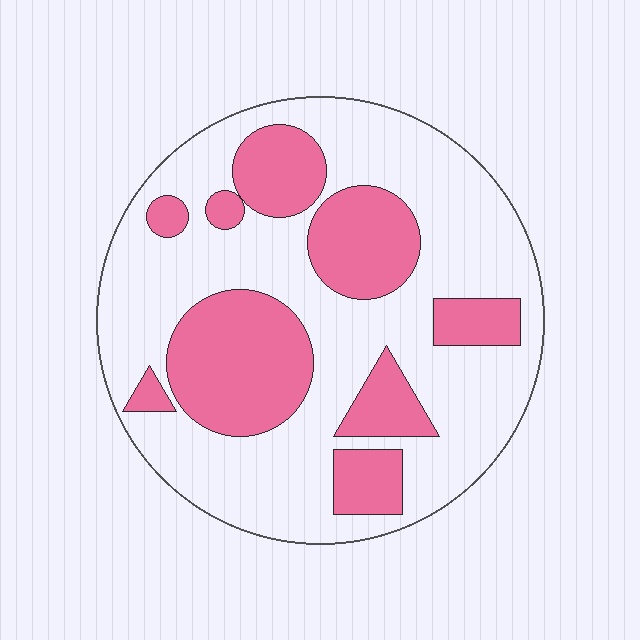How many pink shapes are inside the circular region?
9.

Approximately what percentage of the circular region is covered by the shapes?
Approximately 35%.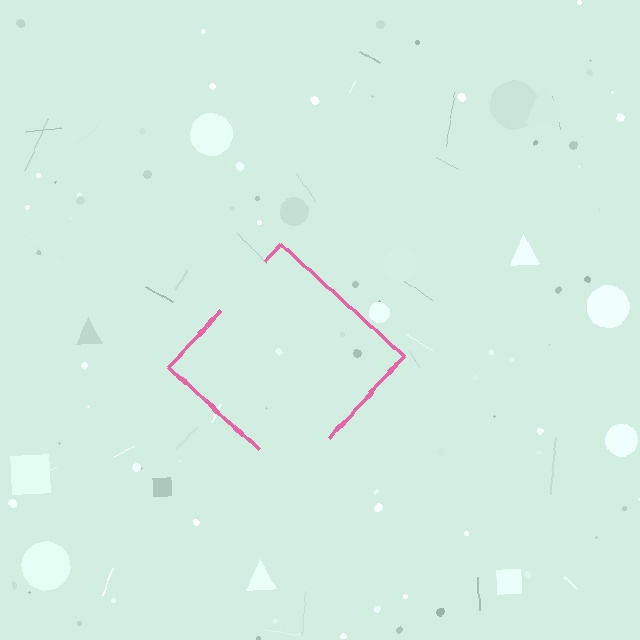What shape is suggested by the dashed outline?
The dashed outline suggests a diamond.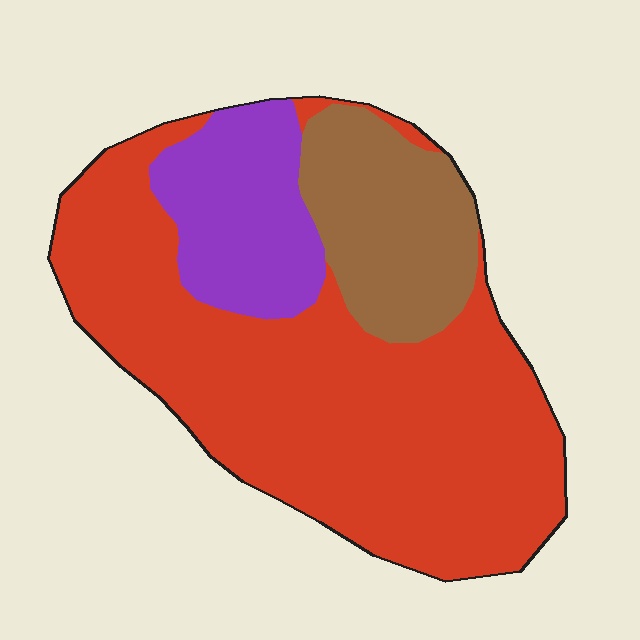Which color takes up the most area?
Red, at roughly 65%.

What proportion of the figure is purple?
Purple covers 17% of the figure.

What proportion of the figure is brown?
Brown takes up about one fifth (1/5) of the figure.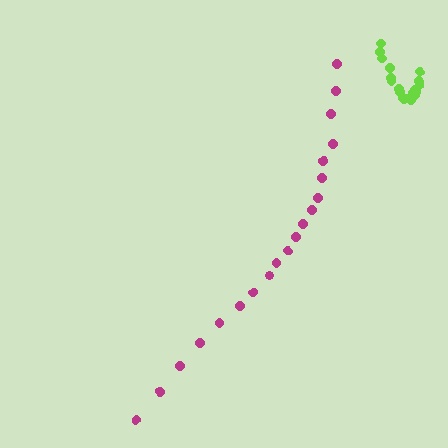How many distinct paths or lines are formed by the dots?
There are 2 distinct paths.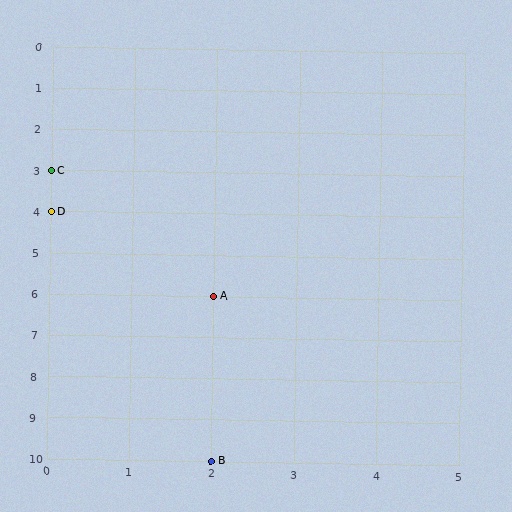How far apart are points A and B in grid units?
Points A and B are 4 rows apart.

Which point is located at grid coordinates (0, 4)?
Point D is at (0, 4).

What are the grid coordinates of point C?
Point C is at grid coordinates (0, 3).